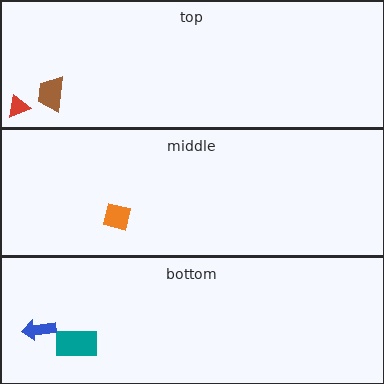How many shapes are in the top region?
2.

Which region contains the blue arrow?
The bottom region.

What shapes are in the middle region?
The orange square.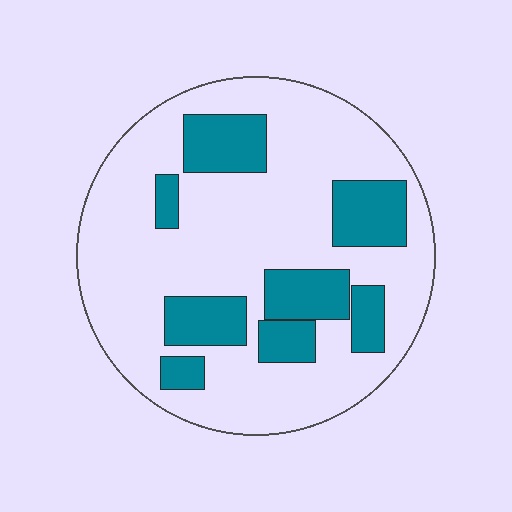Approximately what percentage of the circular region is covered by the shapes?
Approximately 25%.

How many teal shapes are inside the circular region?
8.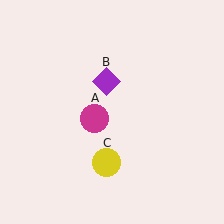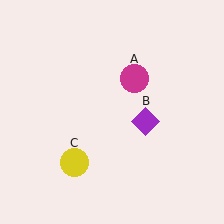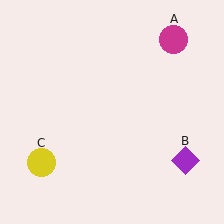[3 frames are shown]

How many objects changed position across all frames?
3 objects changed position: magenta circle (object A), purple diamond (object B), yellow circle (object C).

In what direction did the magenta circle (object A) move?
The magenta circle (object A) moved up and to the right.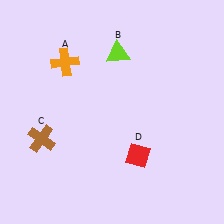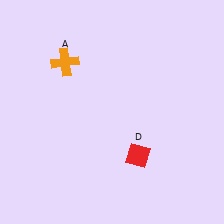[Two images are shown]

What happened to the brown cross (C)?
The brown cross (C) was removed in Image 2. It was in the bottom-left area of Image 1.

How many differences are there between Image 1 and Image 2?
There are 2 differences between the two images.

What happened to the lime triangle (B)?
The lime triangle (B) was removed in Image 2. It was in the top-right area of Image 1.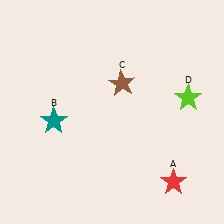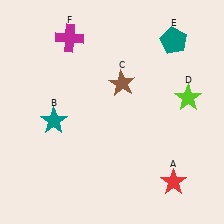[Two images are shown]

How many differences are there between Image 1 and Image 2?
There are 2 differences between the two images.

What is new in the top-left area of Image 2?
A magenta cross (F) was added in the top-left area of Image 2.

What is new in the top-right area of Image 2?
A teal pentagon (E) was added in the top-right area of Image 2.